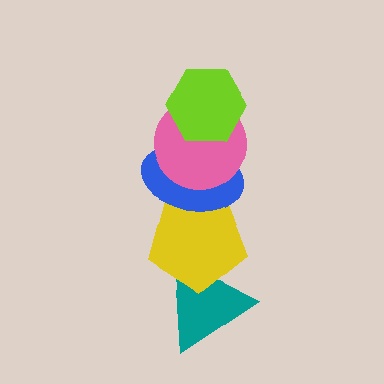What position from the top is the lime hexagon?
The lime hexagon is 1st from the top.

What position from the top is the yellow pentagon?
The yellow pentagon is 4th from the top.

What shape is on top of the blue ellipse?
The pink circle is on top of the blue ellipse.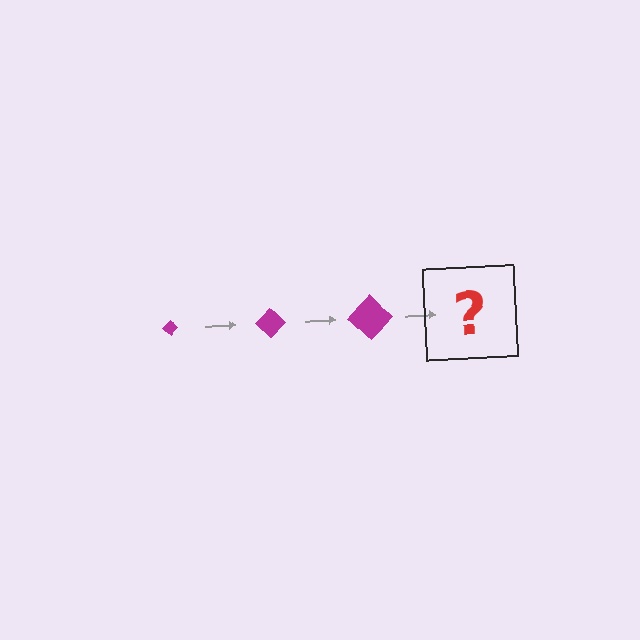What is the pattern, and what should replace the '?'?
The pattern is that the diamond gets progressively larger each step. The '?' should be a magenta diamond, larger than the previous one.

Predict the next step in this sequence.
The next step is a magenta diamond, larger than the previous one.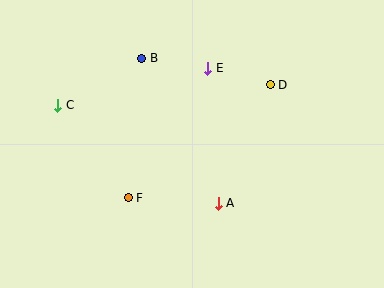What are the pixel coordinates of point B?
Point B is at (142, 58).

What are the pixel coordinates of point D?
Point D is at (270, 85).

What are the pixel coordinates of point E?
Point E is at (208, 68).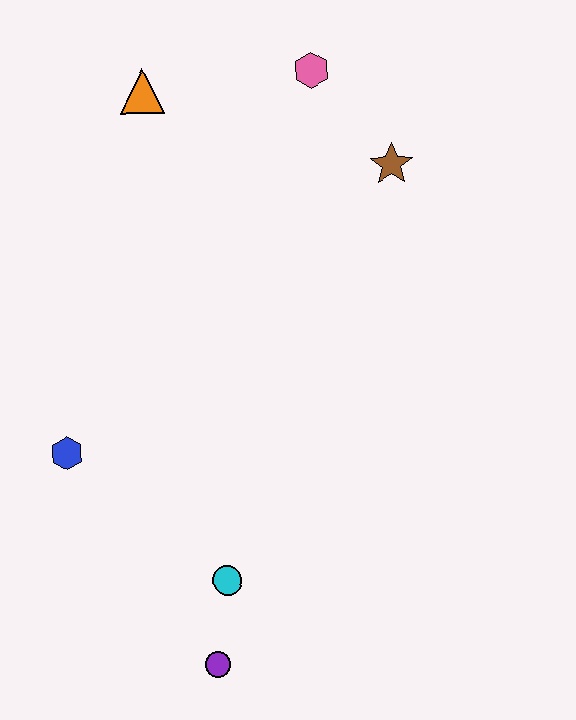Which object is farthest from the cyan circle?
The pink hexagon is farthest from the cyan circle.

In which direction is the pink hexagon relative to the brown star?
The pink hexagon is above the brown star.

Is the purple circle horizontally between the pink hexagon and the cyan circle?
No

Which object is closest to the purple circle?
The cyan circle is closest to the purple circle.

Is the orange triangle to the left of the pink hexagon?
Yes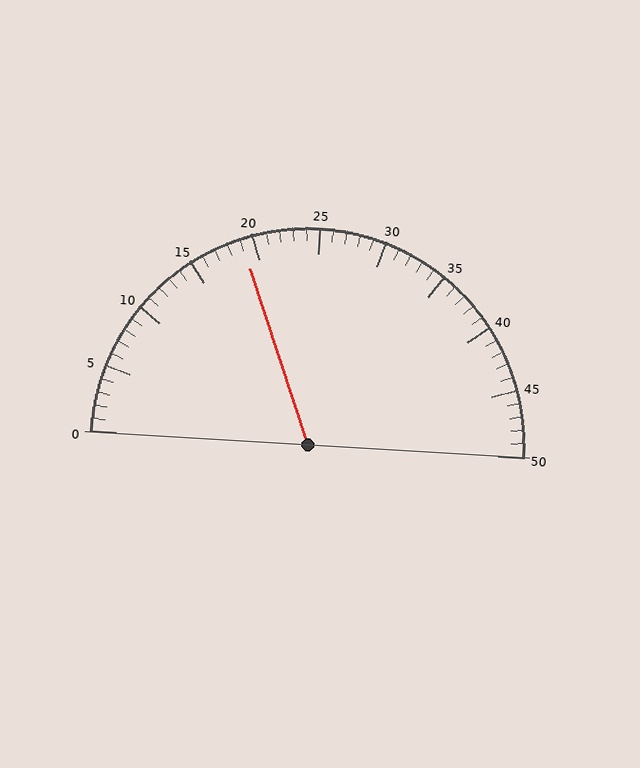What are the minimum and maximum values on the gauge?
The gauge ranges from 0 to 50.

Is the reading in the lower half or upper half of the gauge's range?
The reading is in the lower half of the range (0 to 50).